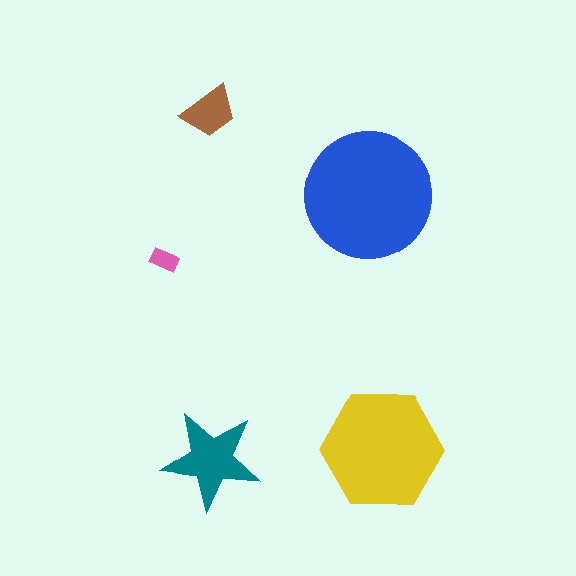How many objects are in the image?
There are 5 objects in the image.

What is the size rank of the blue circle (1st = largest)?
1st.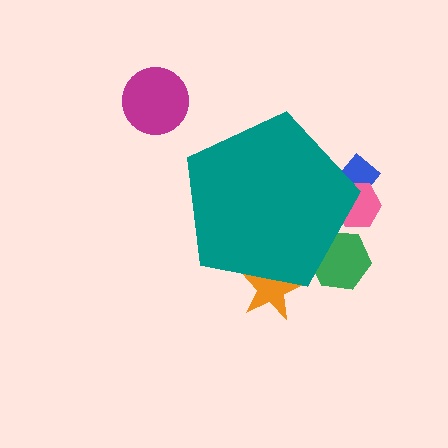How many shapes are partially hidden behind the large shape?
4 shapes are partially hidden.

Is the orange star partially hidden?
Yes, the orange star is partially hidden behind the teal pentagon.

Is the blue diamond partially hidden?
Yes, the blue diamond is partially hidden behind the teal pentagon.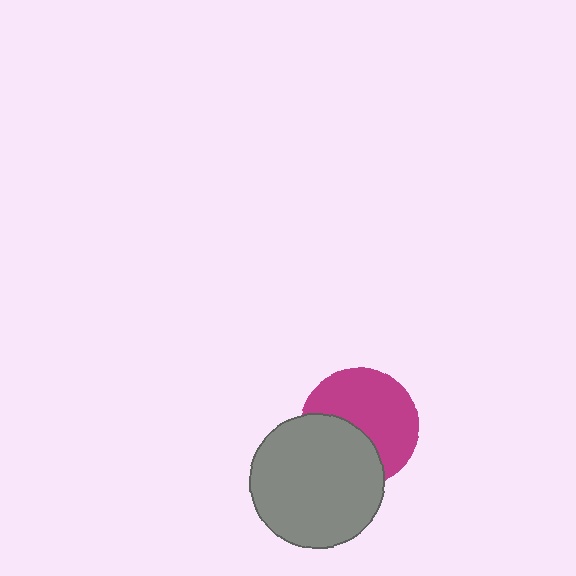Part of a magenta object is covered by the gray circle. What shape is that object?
It is a circle.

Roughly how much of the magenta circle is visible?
About half of it is visible (roughly 60%).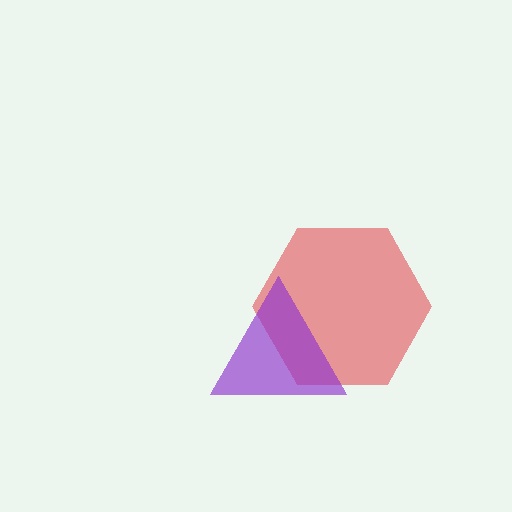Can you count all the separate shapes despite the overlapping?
Yes, there are 2 separate shapes.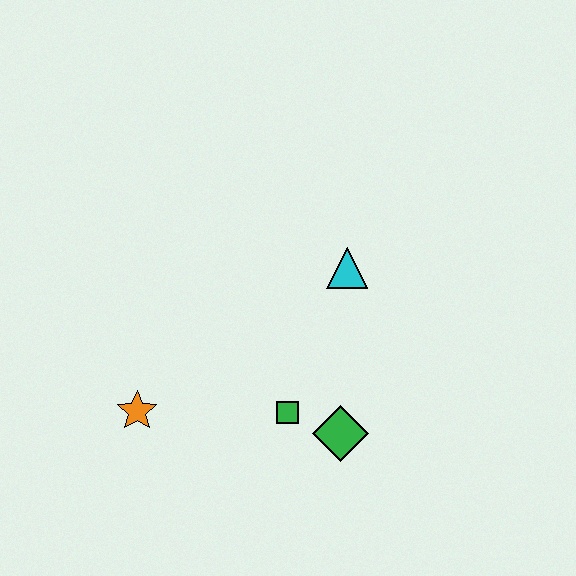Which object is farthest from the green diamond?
The orange star is farthest from the green diamond.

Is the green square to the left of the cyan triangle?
Yes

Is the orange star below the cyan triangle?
Yes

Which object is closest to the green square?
The green diamond is closest to the green square.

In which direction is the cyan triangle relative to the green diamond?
The cyan triangle is above the green diamond.